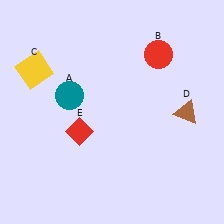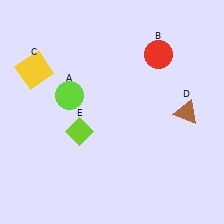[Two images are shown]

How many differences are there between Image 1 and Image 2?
There are 2 differences between the two images.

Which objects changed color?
A changed from teal to lime. E changed from red to lime.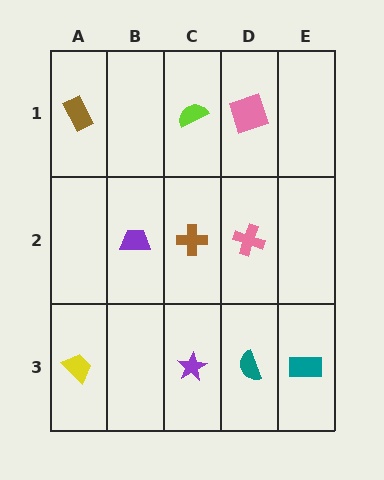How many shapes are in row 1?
3 shapes.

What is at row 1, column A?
A brown rectangle.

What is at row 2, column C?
A brown cross.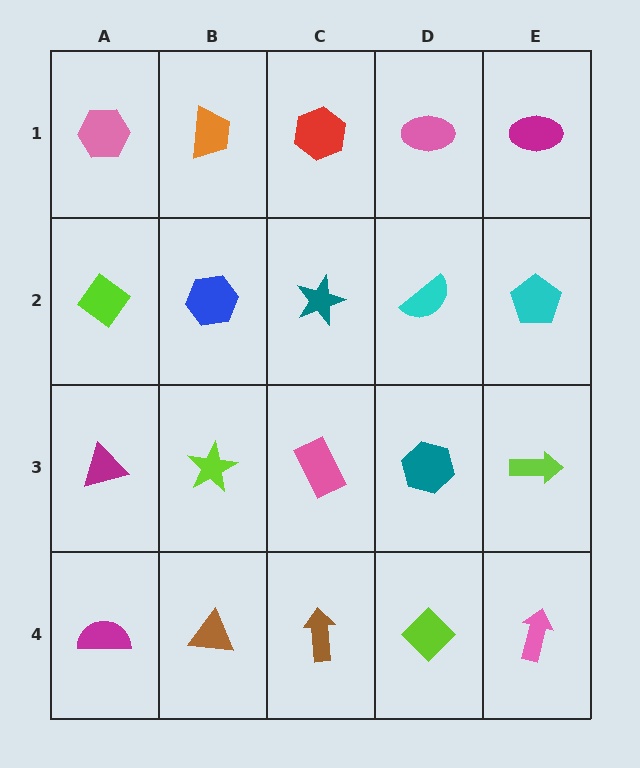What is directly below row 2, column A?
A magenta triangle.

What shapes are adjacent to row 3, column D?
A cyan semicircle (row 2, column D), a lime diamond (row 4, column D), a pink rectangle (row 3, column C), a lime arrow (row 3, column E).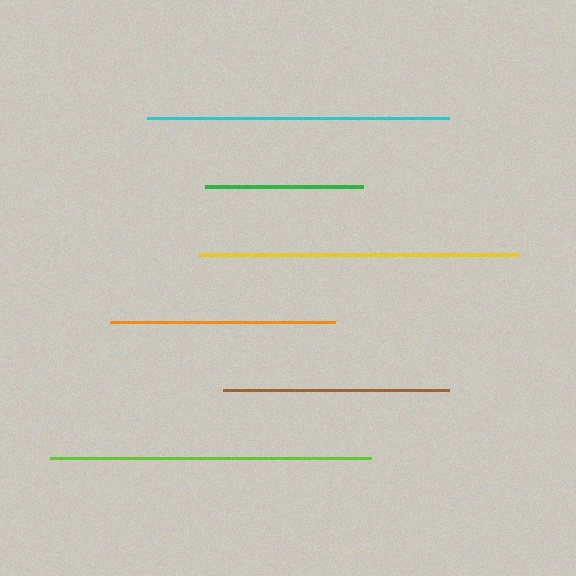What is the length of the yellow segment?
The yellow segment is approximately 321 pixels long.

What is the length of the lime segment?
The lime segment is approximately 321 pixels long.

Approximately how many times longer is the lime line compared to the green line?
The lime line is approximately 2.0 times the length of the green line.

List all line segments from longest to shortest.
From longest to shortest: lime, yellow, cyan, orange, brown, green.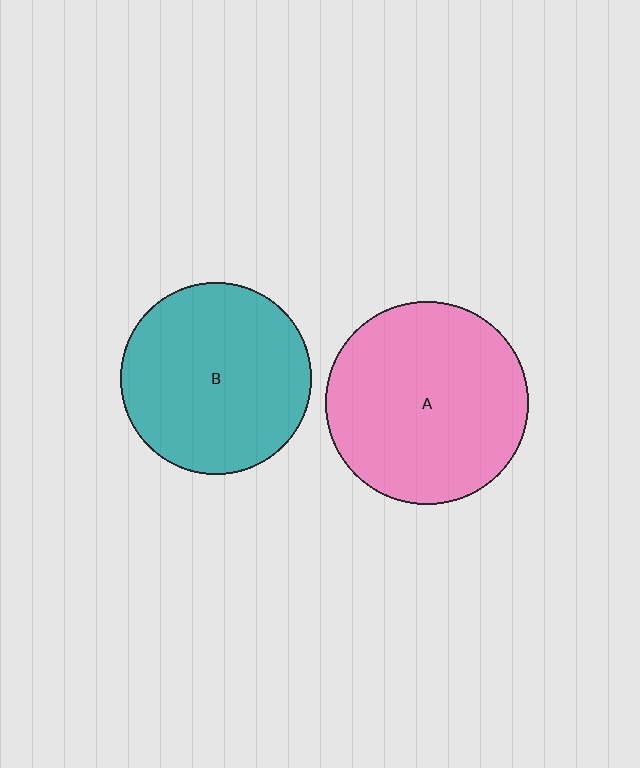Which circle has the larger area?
Circle A (pink).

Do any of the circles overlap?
No, none of the circles overlap.